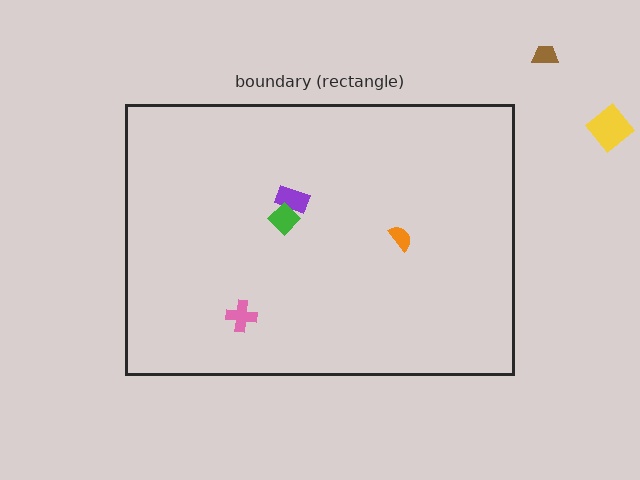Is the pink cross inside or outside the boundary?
Inside.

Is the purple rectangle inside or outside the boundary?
Inside.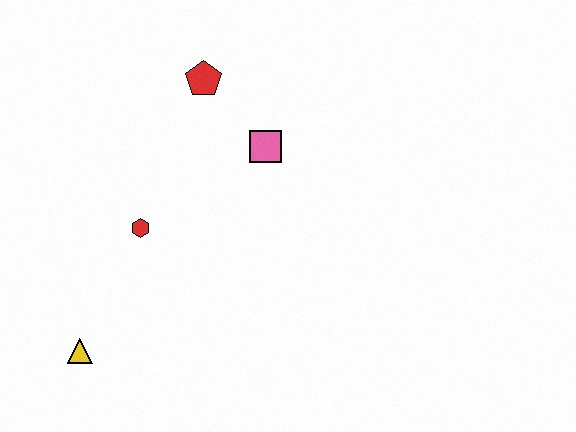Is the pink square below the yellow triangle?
No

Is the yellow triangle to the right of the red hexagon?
No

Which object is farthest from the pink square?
The yellow triangle is farthest from the pink square.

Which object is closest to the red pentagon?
The pink square is closest to the red pentagon.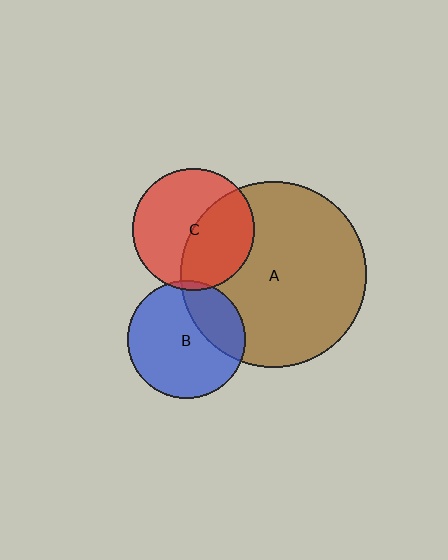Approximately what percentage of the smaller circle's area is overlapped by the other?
Approximately 30%.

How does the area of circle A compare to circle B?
Approximately 2.5 times.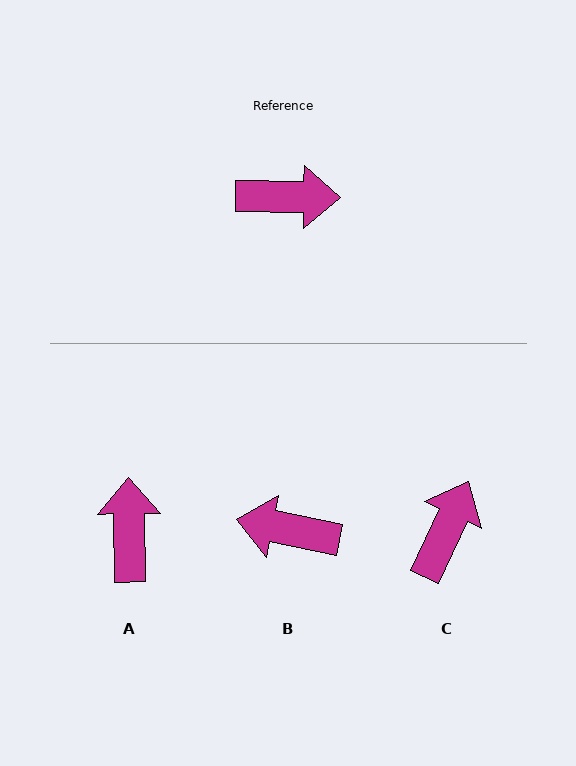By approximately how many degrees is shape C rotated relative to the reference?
Approximately 66 degrees counter-clockwise.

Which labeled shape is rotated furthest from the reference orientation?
B, about 169 degrees away.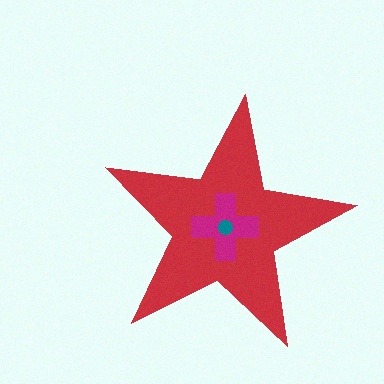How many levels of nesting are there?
3.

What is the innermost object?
The teal circle.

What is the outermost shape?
The red star.